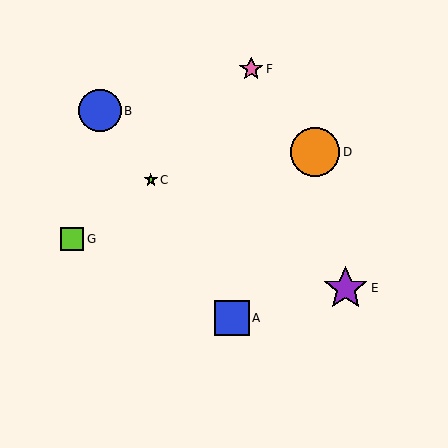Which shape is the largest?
The orange circle (labeled D) is the largest.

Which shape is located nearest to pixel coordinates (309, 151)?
The orange circle (labeled D) at (315, 152) is nearest to that location.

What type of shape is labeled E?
Shape E is a purple star.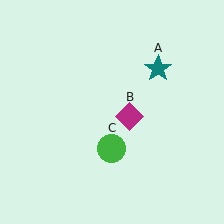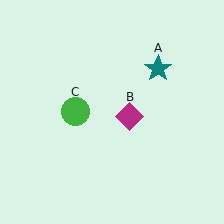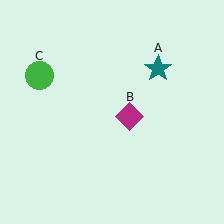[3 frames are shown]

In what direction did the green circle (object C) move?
The green circle (object C) moved up and to the left.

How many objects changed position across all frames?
1 object changed position: green circle (object C).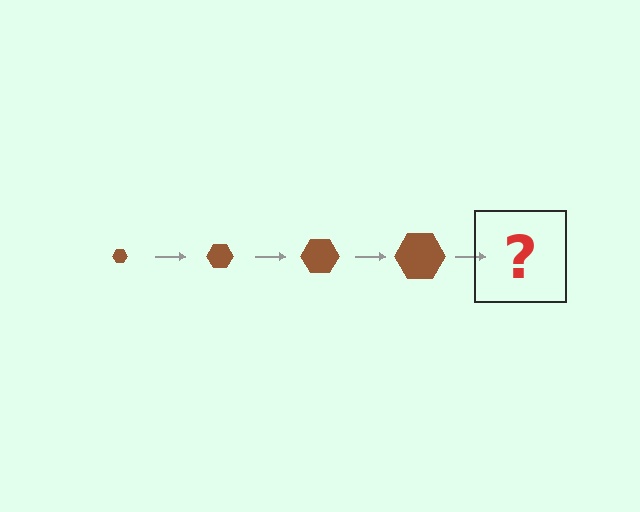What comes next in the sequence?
The next element should be a brown hexagon, larger than the previous one.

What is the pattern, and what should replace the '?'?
The pattern is that the hexagon gets progressively larger each step. The '?' should be a brown hexagon, larger than the previous one.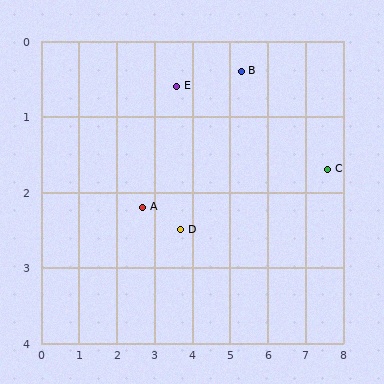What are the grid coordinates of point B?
Point B is at approximately (5.3, 0.4).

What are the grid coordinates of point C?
Point C is at approximately (7.6, 1.7).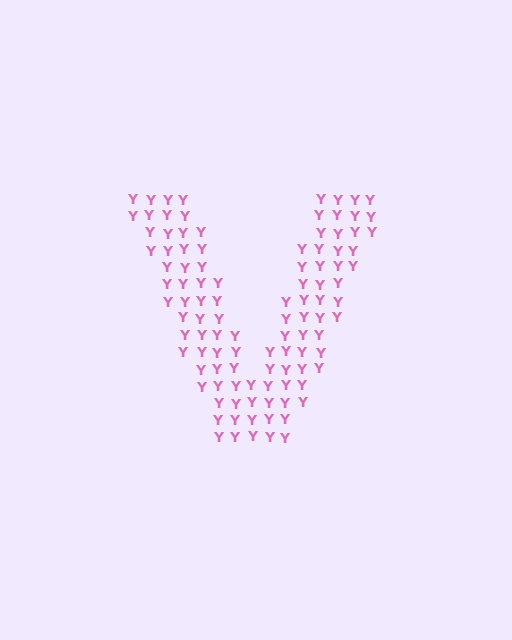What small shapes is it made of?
It is made of small letter Y's.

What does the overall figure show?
The overall figure shows the letter V.